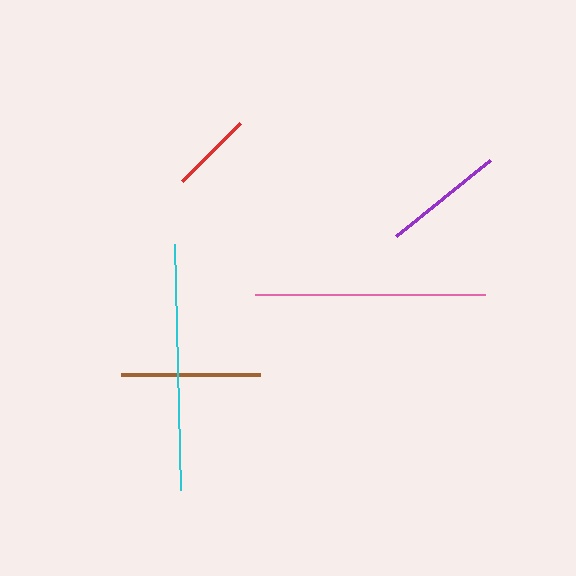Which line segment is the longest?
The cyan line is the longest at approximately 246 pixels.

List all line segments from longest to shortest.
From longest to shortest: cyan, pink, brown, purple, red.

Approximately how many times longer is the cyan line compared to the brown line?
The cyan line is approximately 1.8 times the length of the brown line.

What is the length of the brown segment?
The brown segment is approximately 139 pixels long.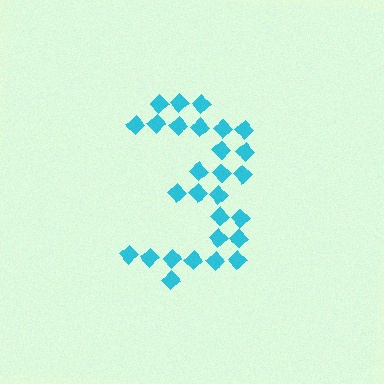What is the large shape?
The large shape is the digit 3.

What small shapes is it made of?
It is made of small diamonds.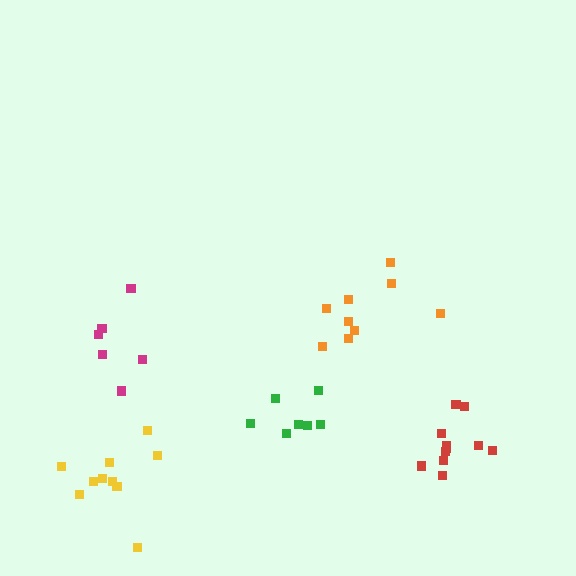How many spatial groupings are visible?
There are 5 spatial groupings.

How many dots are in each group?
Group 1: 9 dots, Group 2: 7 dots, Group 3: 10 dots, Group 4: 11 dots, Group 5: 6 dots (43 total).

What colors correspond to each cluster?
The clusters are colored: orange, green, yellow, red, magenta.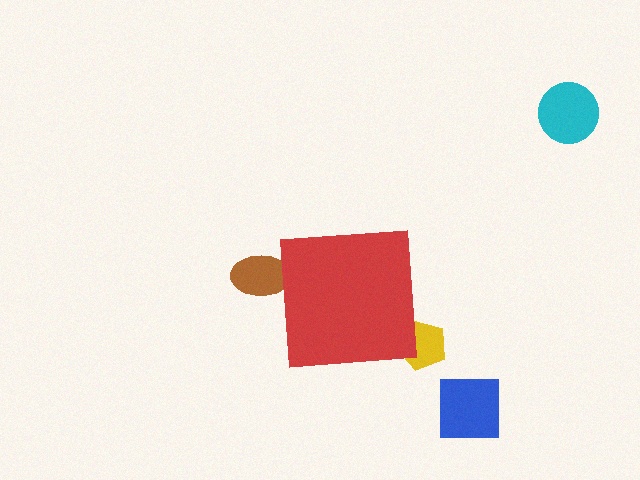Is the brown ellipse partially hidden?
Yes, the brown ellipse is partially hidden behind the red square.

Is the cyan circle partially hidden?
No, the cyan circle is fully visible.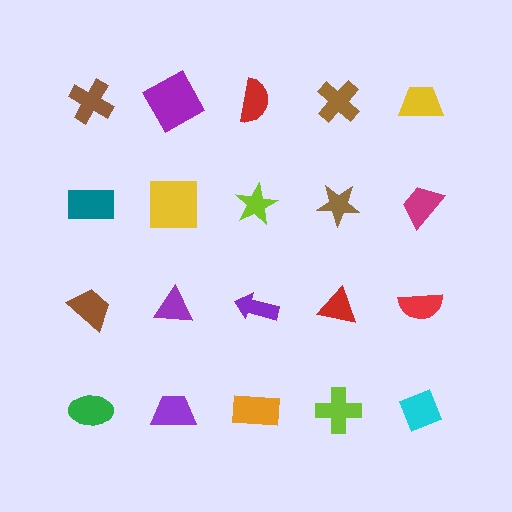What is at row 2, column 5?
A magenta trapezoid.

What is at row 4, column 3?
An orange rectangle.